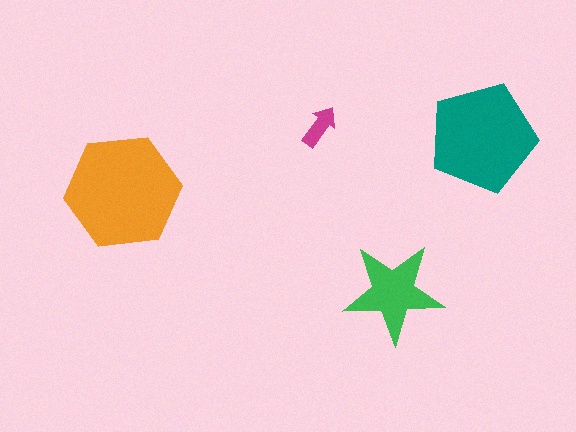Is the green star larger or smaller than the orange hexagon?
Smaller.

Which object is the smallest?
The magenta arrow.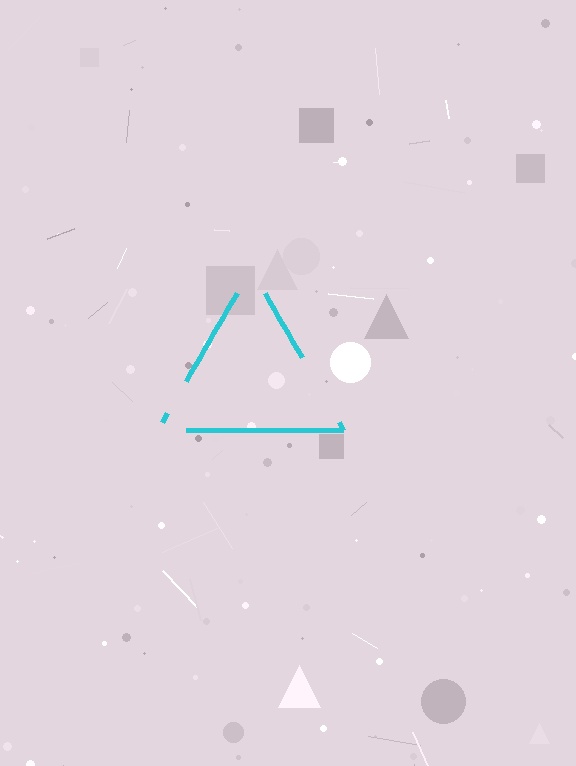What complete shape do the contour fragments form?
The contour fragments form a triangle.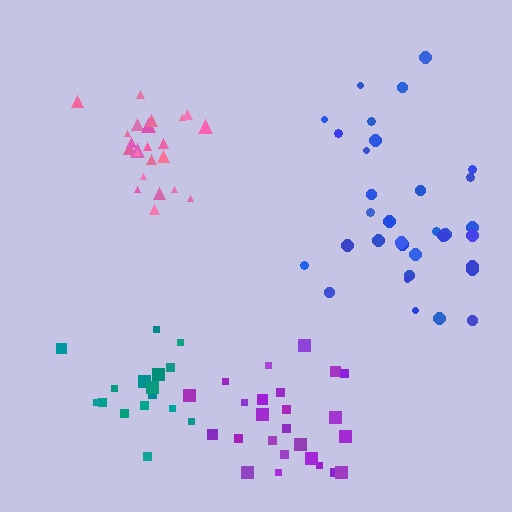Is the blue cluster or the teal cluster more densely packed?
Teal.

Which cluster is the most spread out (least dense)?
Blue.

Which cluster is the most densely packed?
Pink.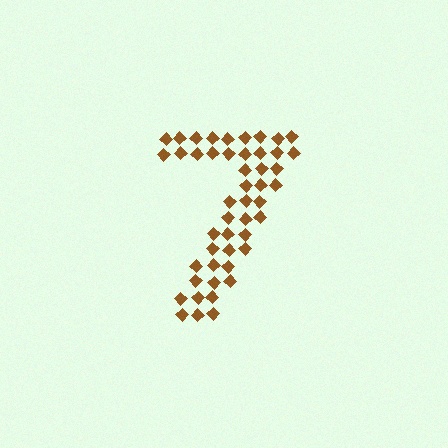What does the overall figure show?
The overall figure shows the digit 7.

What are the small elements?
The small elements are diamonds.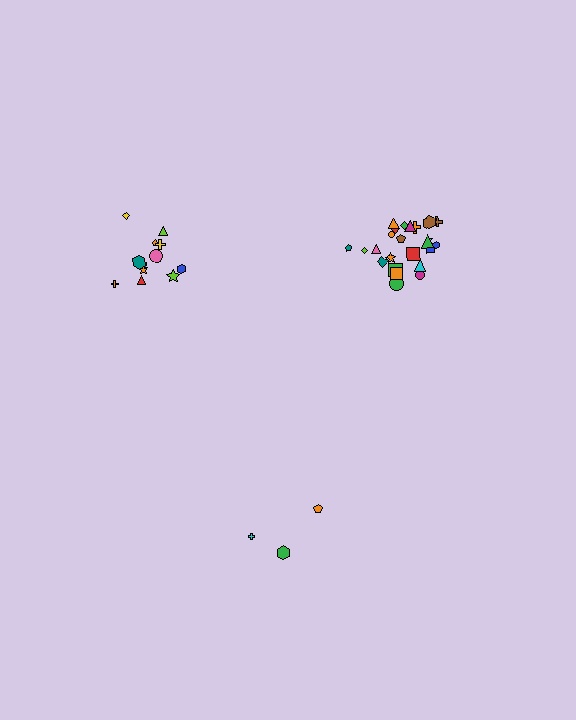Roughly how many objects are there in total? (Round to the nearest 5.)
Roughly 40 objects in total.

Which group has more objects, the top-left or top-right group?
The top-right group.